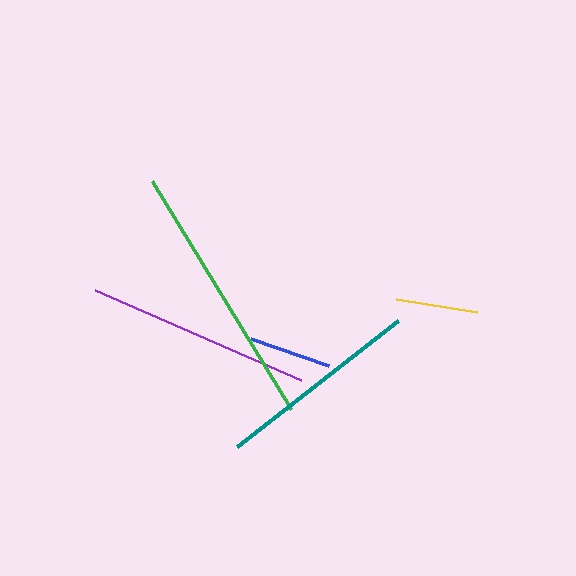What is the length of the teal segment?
The teal segment is approximately 204 pixels long.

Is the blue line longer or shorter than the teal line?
The teal line is longer than the blue line.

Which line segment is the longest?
The green line is the longest at approximately 267 pixels.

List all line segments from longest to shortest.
From longest to shortest: green, purple, teal, blue, yellow.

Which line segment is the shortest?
The yellow line is the shortest at approximately 82 pixels.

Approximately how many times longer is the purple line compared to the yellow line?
The purple line is approximately 2.8 times the length of the yellow line.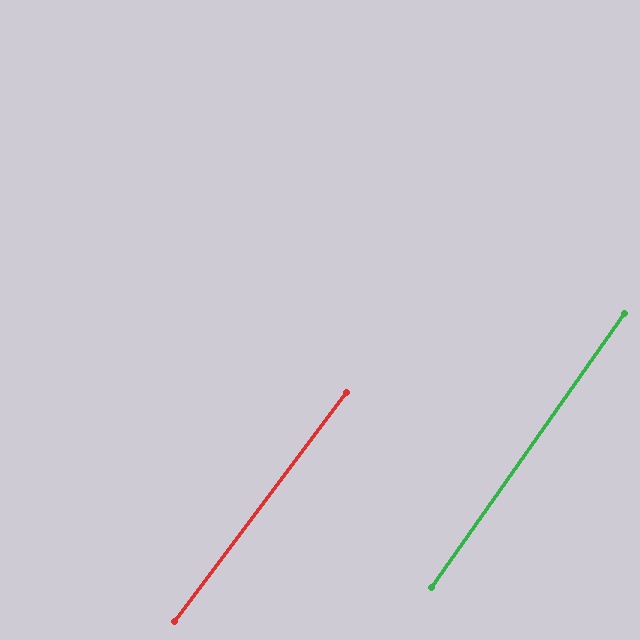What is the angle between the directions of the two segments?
Approximately 2 degrees.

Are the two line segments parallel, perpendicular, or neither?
Parallel — their directions differ by only 1.9°.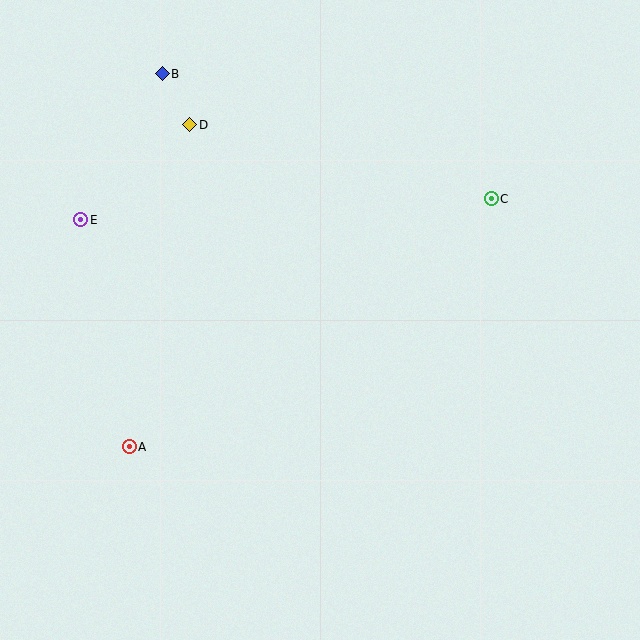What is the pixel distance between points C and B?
The distance between C and B is 352 pixels.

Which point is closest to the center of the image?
Point C at (491, 199) is closest to the center.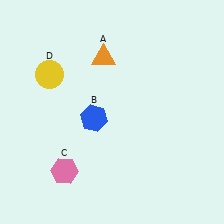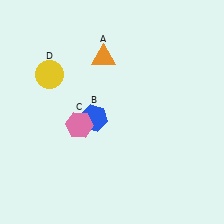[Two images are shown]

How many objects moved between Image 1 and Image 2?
1 object moved between the two images.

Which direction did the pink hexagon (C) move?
The pink hexagon (C) moved up.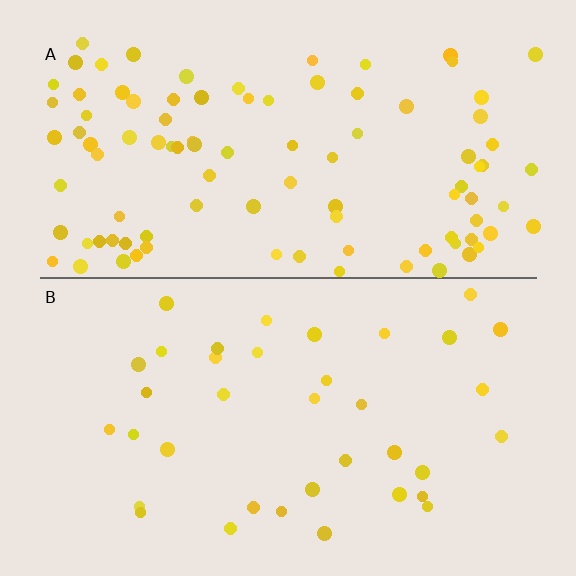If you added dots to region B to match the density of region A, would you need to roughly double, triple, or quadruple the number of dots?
Approximately triple.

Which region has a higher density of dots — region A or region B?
A (the top).